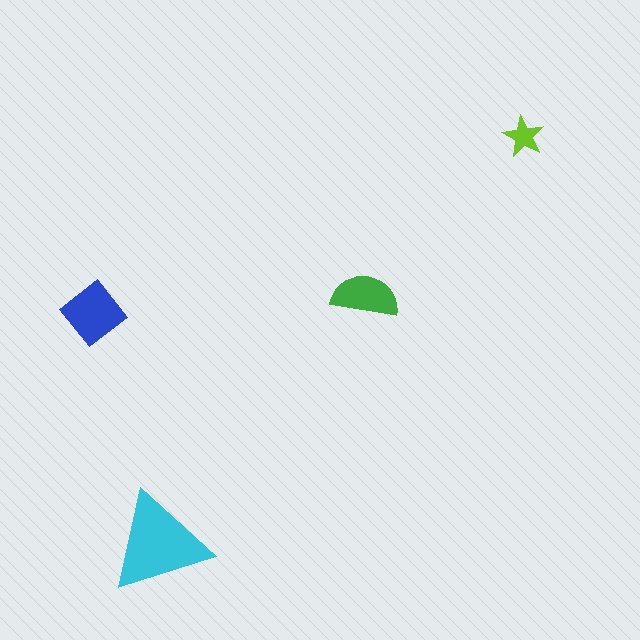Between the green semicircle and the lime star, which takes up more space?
The green semicircle.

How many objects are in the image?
There are 4 objects in the image.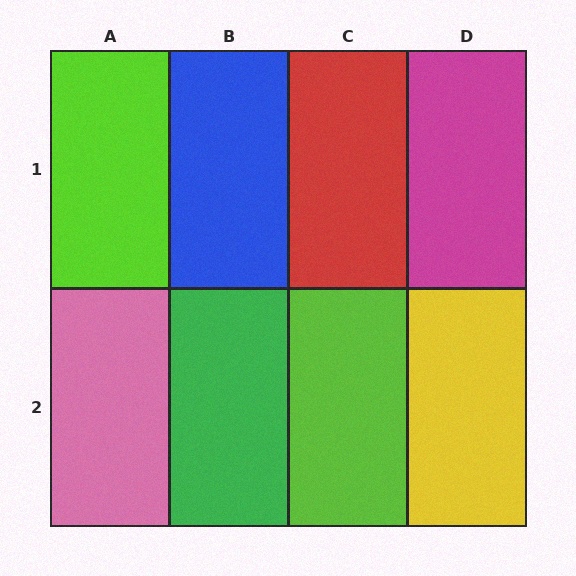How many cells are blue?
1 cell is blue.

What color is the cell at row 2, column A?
Pink.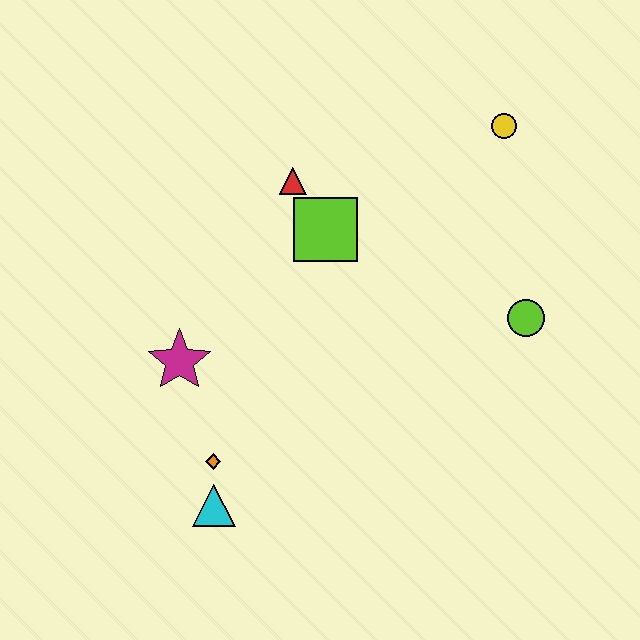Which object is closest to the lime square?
The red triangle is closest to the lime square.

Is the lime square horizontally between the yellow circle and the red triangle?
Yes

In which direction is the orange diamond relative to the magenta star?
The orange diamond is below the magenta star.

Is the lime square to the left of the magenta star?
No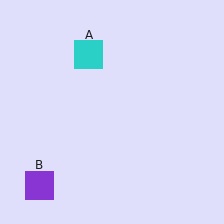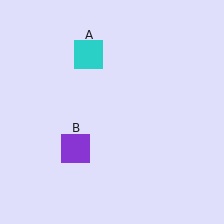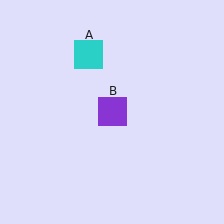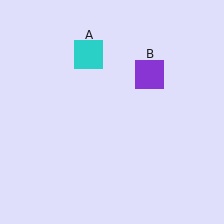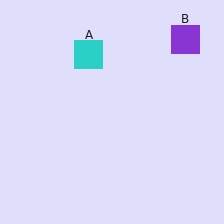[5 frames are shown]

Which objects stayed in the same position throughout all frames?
Cyan square (object A) remained stationary.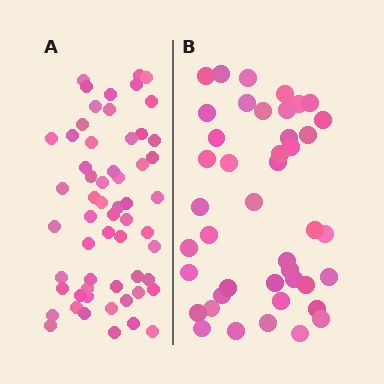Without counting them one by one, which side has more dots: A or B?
Region A (the left region) has more dots.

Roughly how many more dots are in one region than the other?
Region A has approximately 15 more dots than region B.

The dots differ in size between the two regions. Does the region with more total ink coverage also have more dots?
No. Region B has more total ink coverage because its dots are larger, but region A actually contains more individual dots. Total area can be misleading — the number of items is what matters here.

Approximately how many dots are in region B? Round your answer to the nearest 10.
About 40 dots. (The exact count is 43, which rounds to 40.)